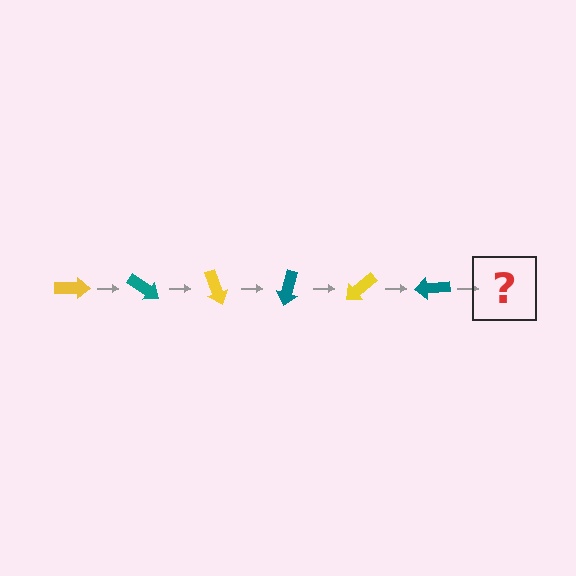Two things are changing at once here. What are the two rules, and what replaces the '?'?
The two rules are that it rotates 35 degrees each step and the color cycles through yellow and teal. The '?' should be a yellow arrow, rotated 210 degrees from the start.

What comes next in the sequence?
The next element should be a yellow arrow, rotated 210 degrees from the start.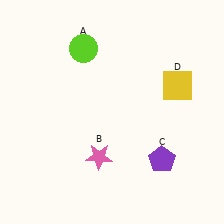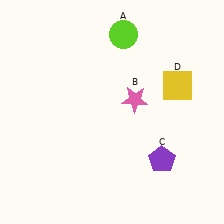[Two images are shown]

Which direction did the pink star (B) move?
The pink star (B) moved up.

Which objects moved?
The objects that moved are: the lime circle (A), the pink star (B).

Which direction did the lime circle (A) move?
The lime circle (A) moved right.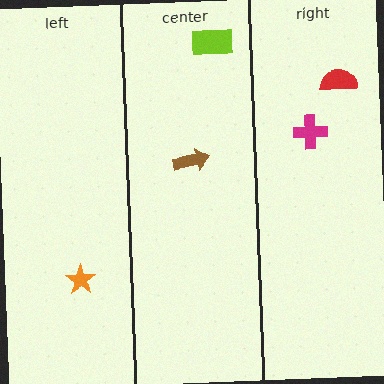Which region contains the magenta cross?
The right region.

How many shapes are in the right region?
2.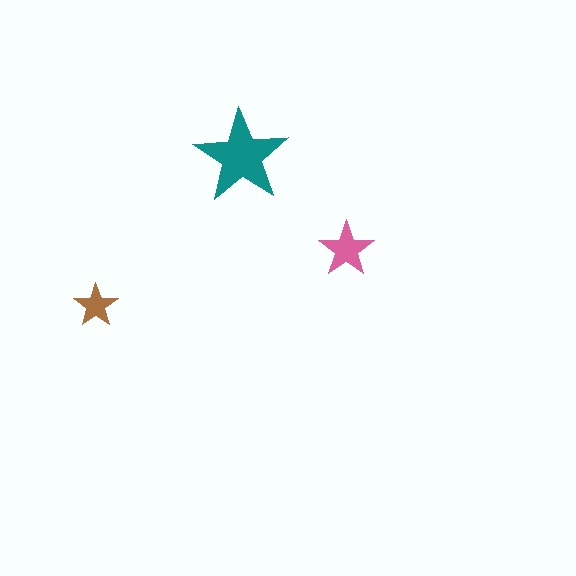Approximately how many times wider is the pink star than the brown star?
About 1.5 times wider.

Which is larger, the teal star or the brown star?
The teal one.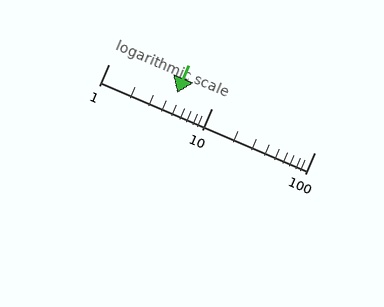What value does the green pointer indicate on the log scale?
The pointer indicates approximately 4.6.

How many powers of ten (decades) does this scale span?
The scale spans 2 decades, from 1 to 100.